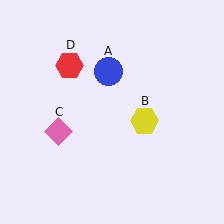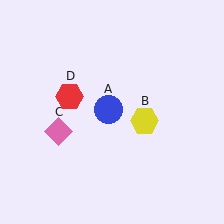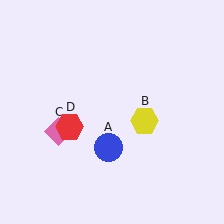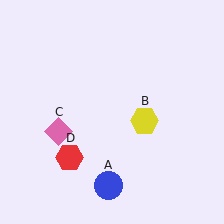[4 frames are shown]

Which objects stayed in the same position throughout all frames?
Yellow hexagon (object B) and pink diamond (object C) remained stationary.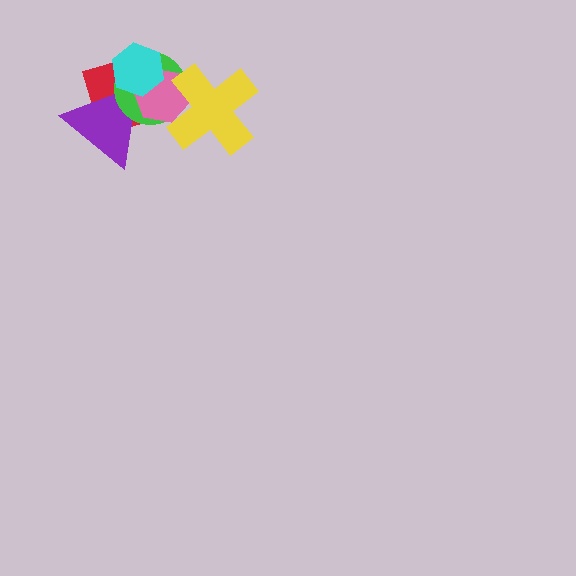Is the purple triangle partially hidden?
Yes, it is partially covered by another shape.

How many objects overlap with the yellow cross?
2 objects overlap with the yellow cross.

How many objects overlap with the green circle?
5 objects overlap with the green circle.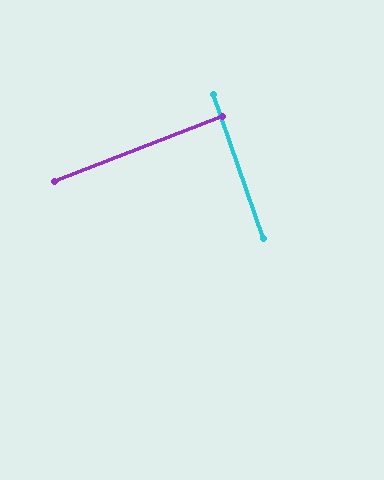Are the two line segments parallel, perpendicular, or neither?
Perpendicular — they meet at approximately 88°.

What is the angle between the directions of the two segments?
Approximately 88 degrees.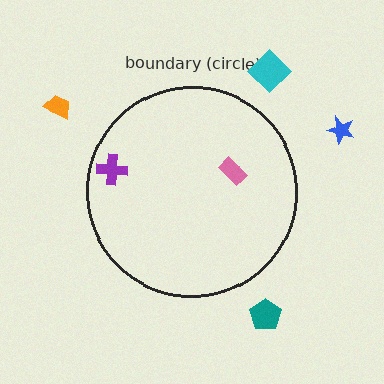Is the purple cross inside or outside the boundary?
Inside.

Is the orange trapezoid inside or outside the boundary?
Outside.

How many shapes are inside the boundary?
2 inside, 4 outside.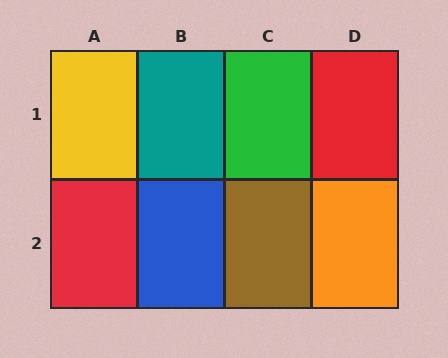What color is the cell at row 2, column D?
Orange.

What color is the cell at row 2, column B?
Blue.